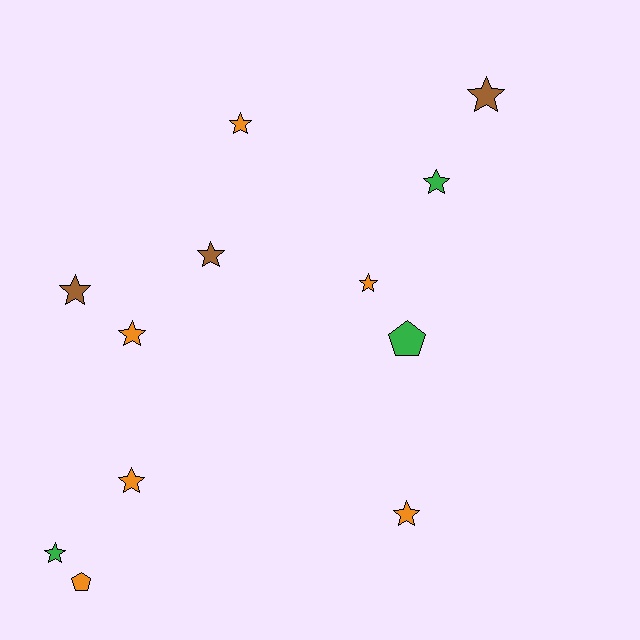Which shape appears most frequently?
Star, with 10 objects.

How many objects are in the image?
There are 12 objects.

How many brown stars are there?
There are 3 brown stars.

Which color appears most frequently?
Orange, with 6 objects.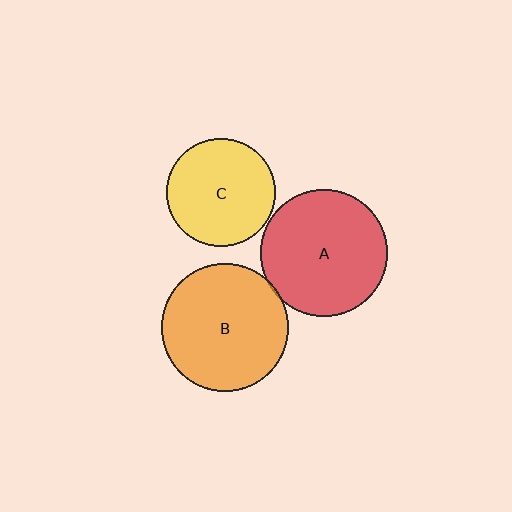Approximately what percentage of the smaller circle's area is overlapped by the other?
Approximately 5%.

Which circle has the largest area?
Circle B (orange).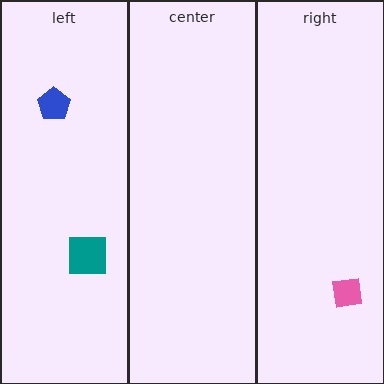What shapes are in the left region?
The blue pentagon, the teal square.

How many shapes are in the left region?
2.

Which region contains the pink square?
The right region.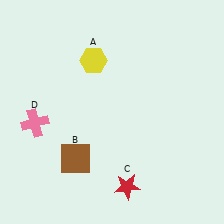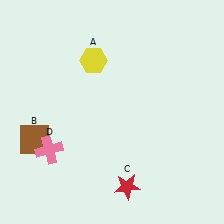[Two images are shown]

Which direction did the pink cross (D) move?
The pink cross (D) moved down.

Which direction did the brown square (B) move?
The brown square (B) moved left.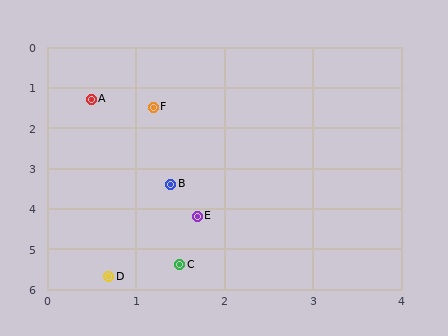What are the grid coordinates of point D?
Point D is at approximately (0.7, 5.7).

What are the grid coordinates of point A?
Point A is at approximately (0.5, 1.3).